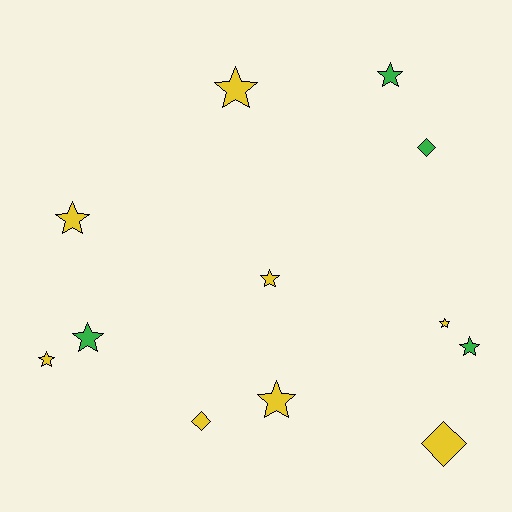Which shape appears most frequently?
Star, with 9 objects.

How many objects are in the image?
There are 12 objects.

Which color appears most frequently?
Yellow, with 8 objects.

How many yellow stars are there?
There are 6 yellow stars.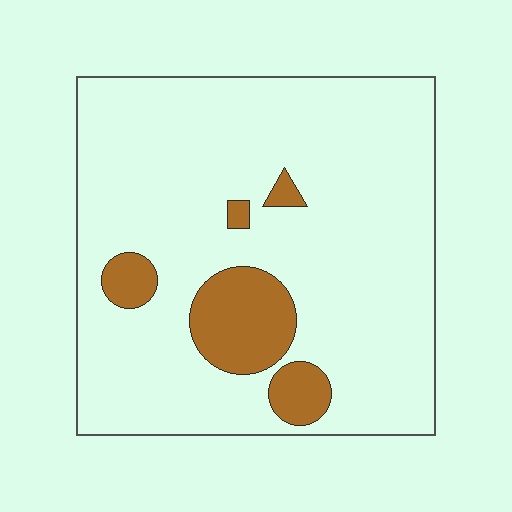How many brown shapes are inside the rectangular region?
5.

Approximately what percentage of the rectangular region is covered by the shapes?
Approximately 15%.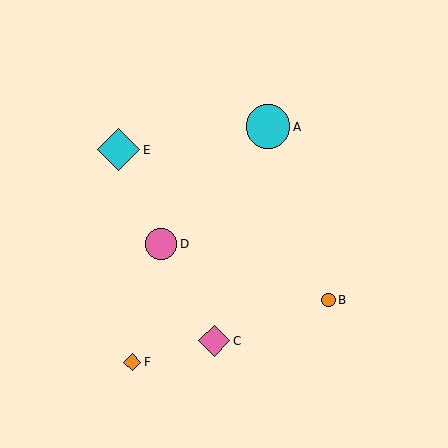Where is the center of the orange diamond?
The center of the orange diamond is at (132, 362).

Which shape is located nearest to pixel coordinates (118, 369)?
The orange diamond (labeled F) at (132, 362) is nearest to that location.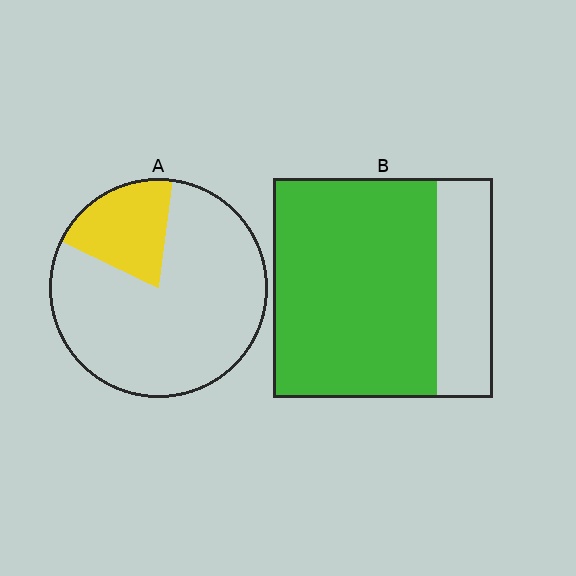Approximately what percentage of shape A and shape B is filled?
A is approximately 20% and B is approximately 75%.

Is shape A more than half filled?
No.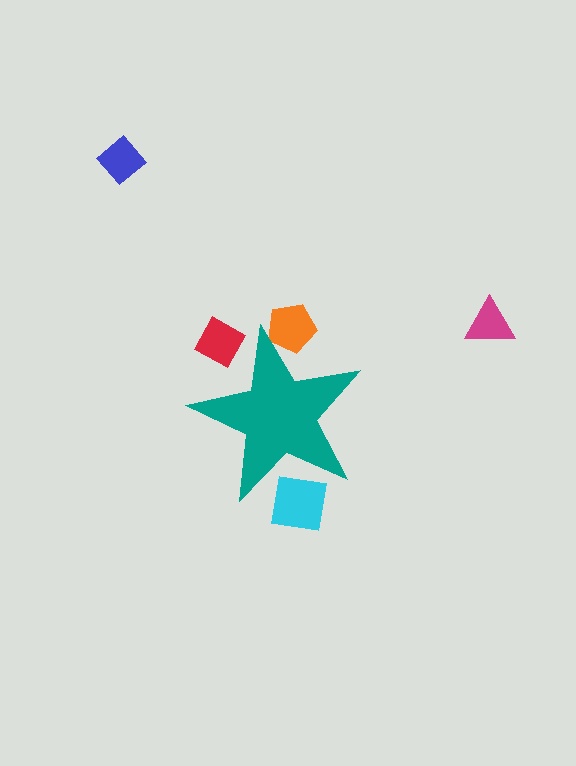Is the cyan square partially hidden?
Yes, the cyan square is partially hidden behind the teal star.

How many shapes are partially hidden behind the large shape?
3 shapes are partially hidden.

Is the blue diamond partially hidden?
No, the blue diamond is fully visible.